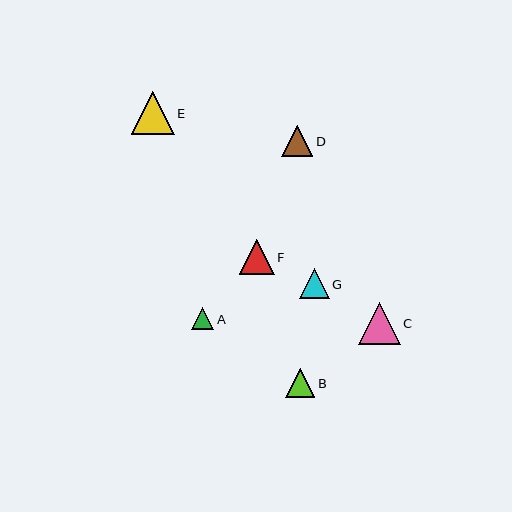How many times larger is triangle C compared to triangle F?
Triangle C is approximately 1.2 times the size of triangle F.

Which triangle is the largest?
Triangle E is the largest with a size of approximately 43 pixels.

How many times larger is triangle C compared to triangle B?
Triangle C is approximately 1.5 times the size of triangle B.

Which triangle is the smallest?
Triangle A is the smallest with a size of approximately 22 pixels.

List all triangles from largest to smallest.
From largest to smallest: E, C, F, D, G, B, A.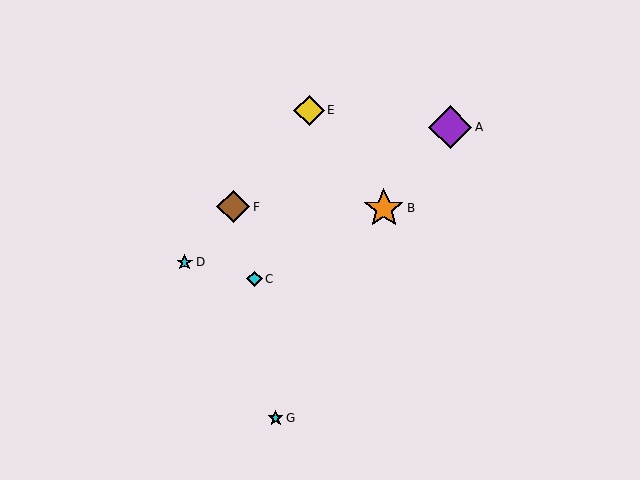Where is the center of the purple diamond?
The center of the purple diamond is at (450, 127).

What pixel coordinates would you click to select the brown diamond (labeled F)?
Click at (233, 207) to select the brown diamond F.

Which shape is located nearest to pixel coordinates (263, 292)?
The cyan diamond (labeled C) at (254, 279) is nearest to that location.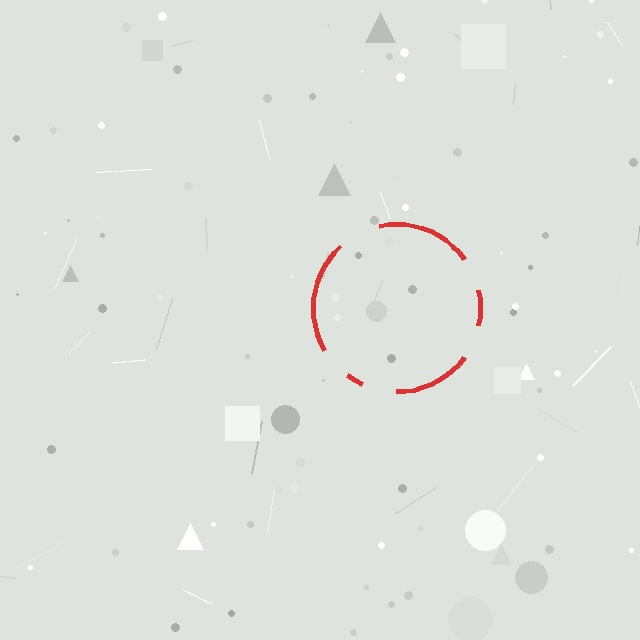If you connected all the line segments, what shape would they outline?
They would outline a circle.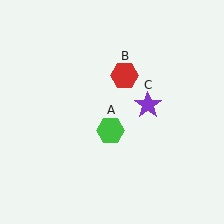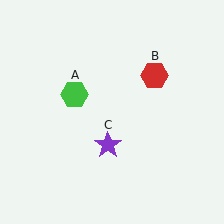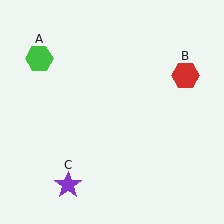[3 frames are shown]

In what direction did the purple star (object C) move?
The purple star (object C) moved down and to the left.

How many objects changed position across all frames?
3 objects changed position: green hexagon (object A), red hexagon (object B), purple star (object C).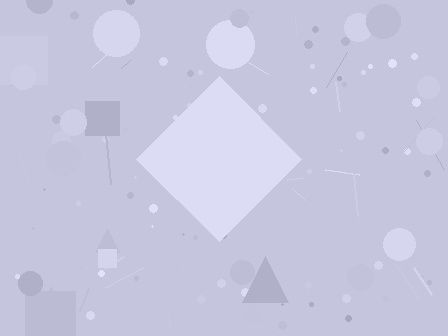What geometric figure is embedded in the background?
A diamond is embedded in the background.